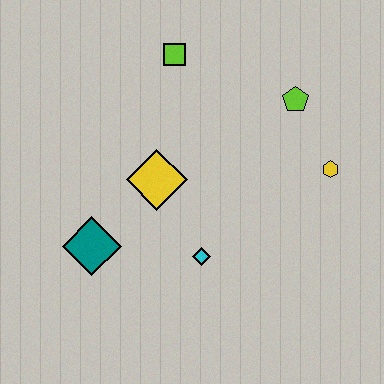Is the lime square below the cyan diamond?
No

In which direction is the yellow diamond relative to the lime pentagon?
The yellow diamond is to the left of the lime pentagon.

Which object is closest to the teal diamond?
The yellow diamond is closest to the teal diamond.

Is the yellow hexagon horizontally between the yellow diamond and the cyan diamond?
No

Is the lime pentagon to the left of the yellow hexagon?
Yes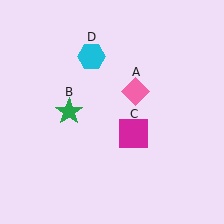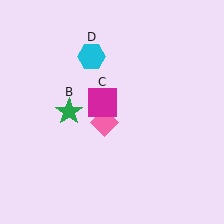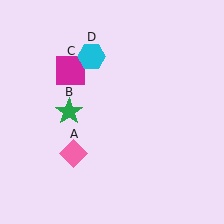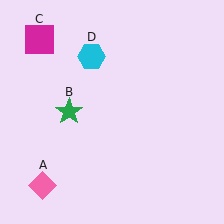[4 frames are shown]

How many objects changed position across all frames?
2 objects changed position: pink diamond (object A), magenta square (object C).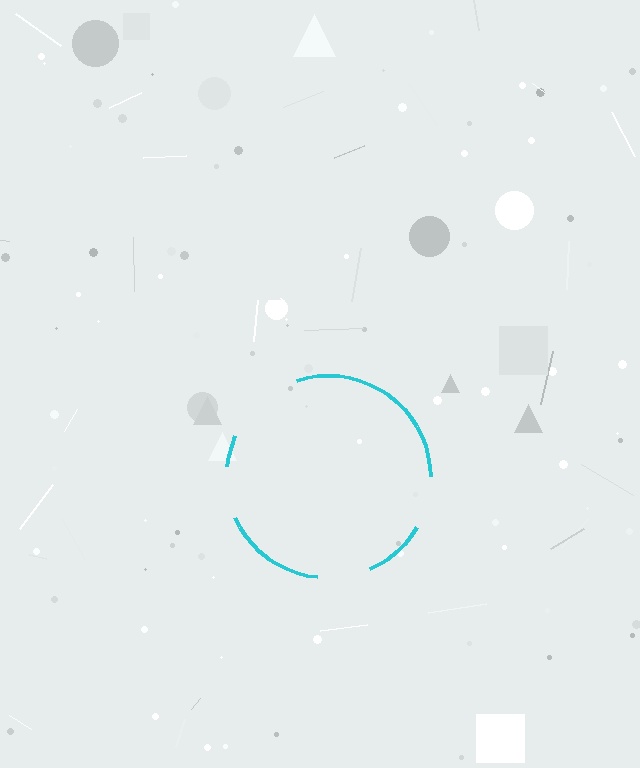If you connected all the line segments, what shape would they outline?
They would outline a circle.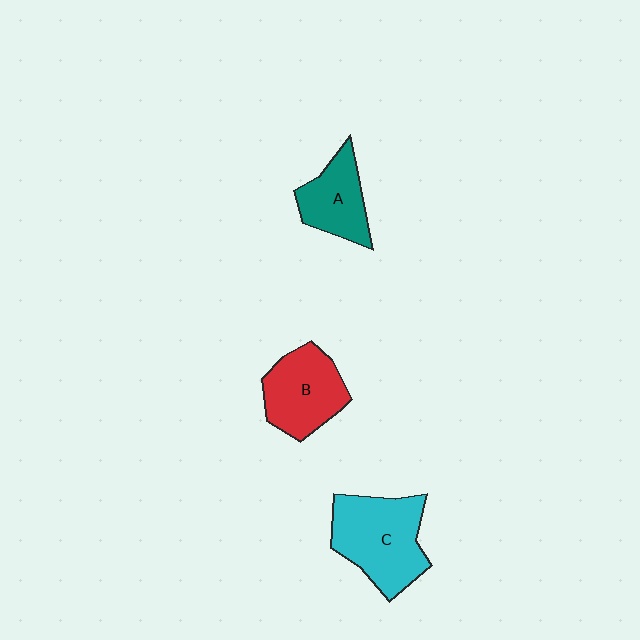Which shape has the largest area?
Shape C (cyan).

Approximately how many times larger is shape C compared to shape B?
Approximately 1.3 times.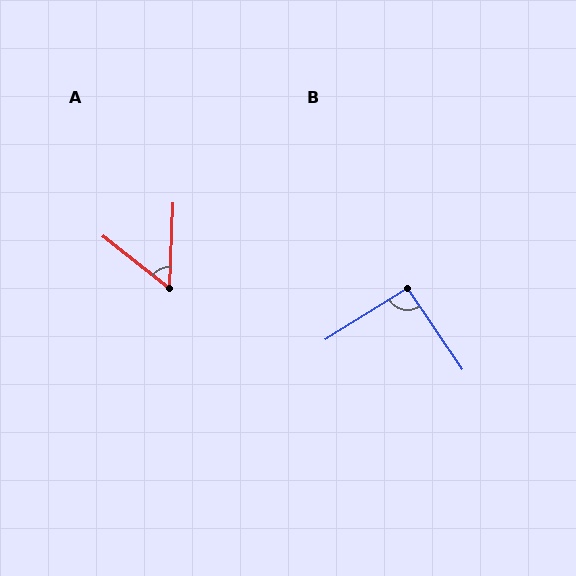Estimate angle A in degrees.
Approximately 54 degrees.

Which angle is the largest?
B, at approximately 92 degrees.